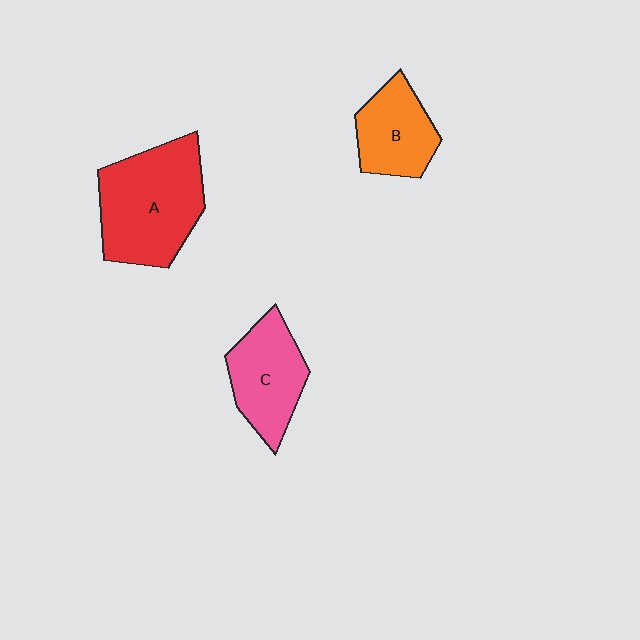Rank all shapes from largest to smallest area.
From largest to smallest: A (red), C (pink), B (orange).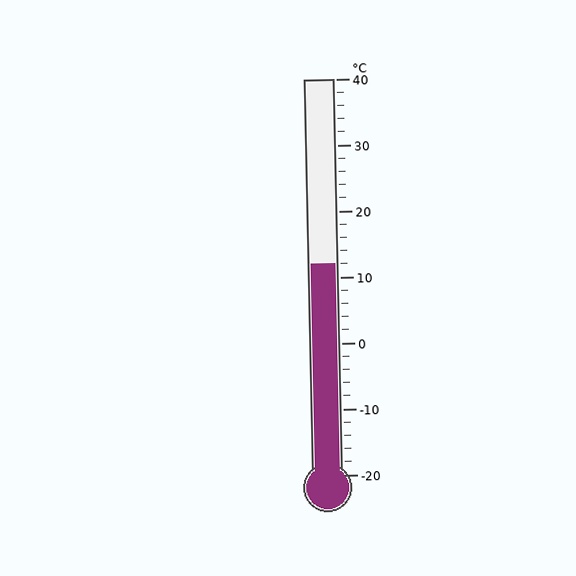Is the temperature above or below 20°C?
The temperature is below 20°C.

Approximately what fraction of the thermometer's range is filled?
The thermometer is filled to approximately 55% of its range.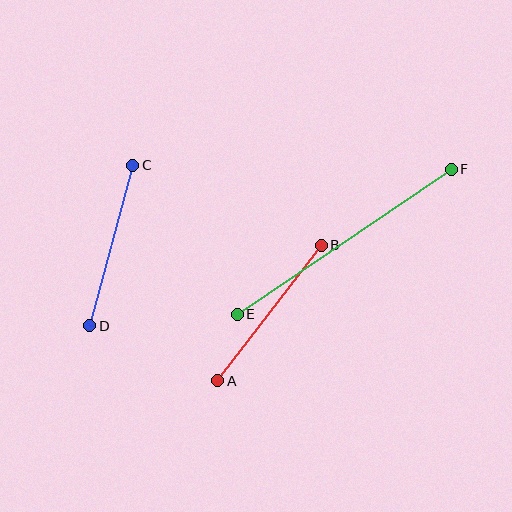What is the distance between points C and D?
The distance is approximately 166 pixels.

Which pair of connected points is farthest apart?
Points E and F are farthest apart.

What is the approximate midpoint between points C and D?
The midpoint is at approximately (111, 245) pixels.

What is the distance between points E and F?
The distance is approximately 258 pixels.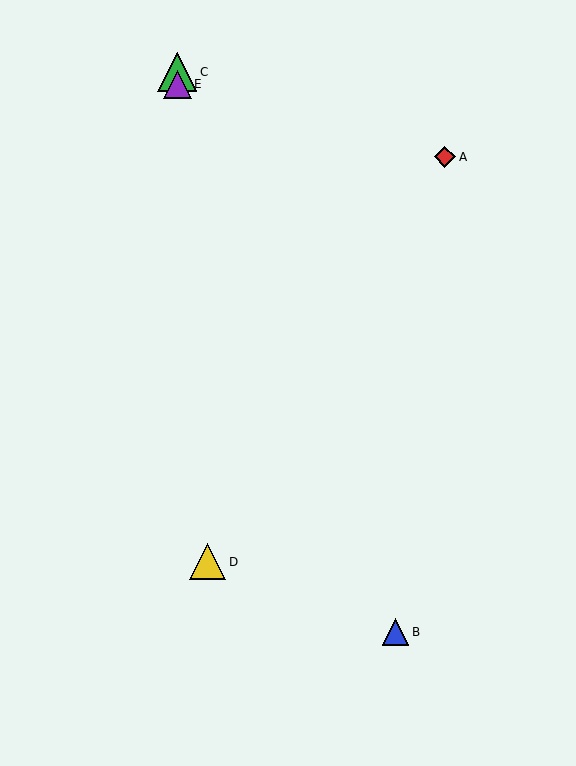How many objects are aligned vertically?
2 objects (C, E) are aligned vertically.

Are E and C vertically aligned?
Yes, both are at x≈177.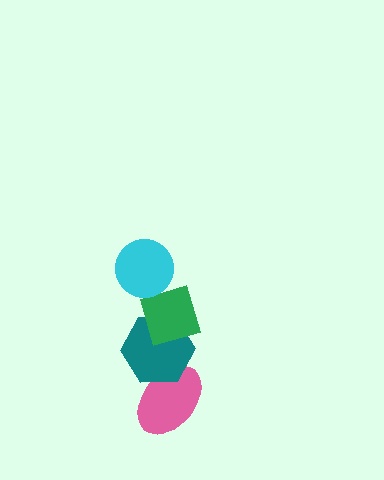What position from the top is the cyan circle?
The cyan circle is 1st from the top.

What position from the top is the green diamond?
The green diamond is 2nd from the top.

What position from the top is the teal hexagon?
The teal hexagon is 3rd from the top.